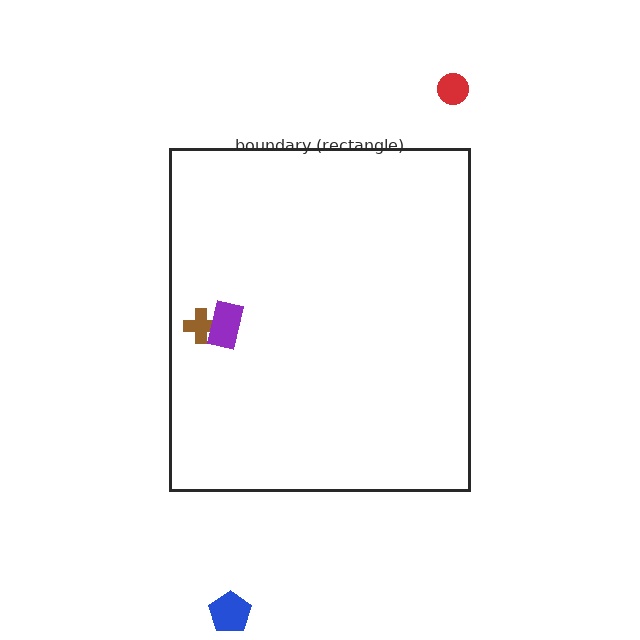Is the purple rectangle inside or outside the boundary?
Inside.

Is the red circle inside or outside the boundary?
Outside.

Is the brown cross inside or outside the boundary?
Inside.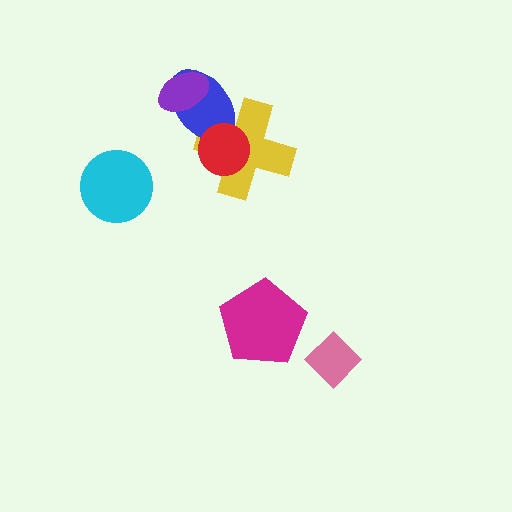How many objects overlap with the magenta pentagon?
0 objects overlap with the magenta pentagon.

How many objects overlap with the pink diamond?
0 objects overlap with the pink diamond.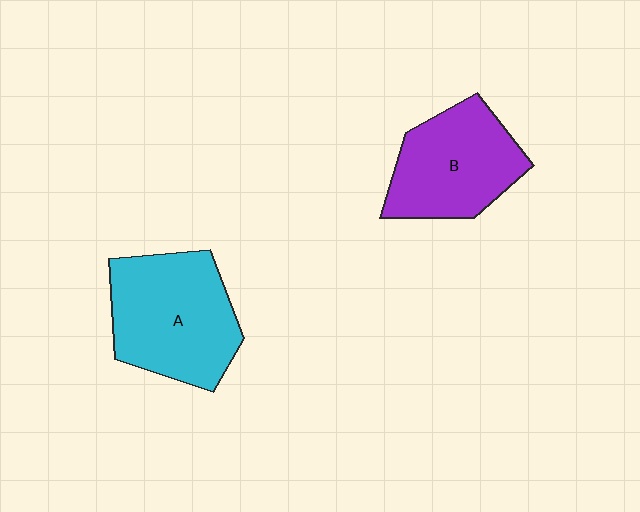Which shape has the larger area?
Shape A (cyan).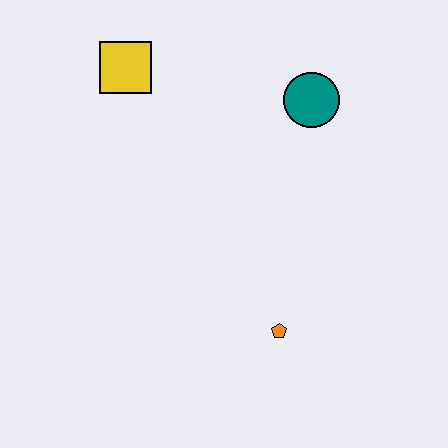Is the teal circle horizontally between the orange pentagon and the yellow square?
No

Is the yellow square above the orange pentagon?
Yes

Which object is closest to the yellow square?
The teal circle is closest to the yellow square.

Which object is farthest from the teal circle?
The orange pentagon is farthest from the teal circle.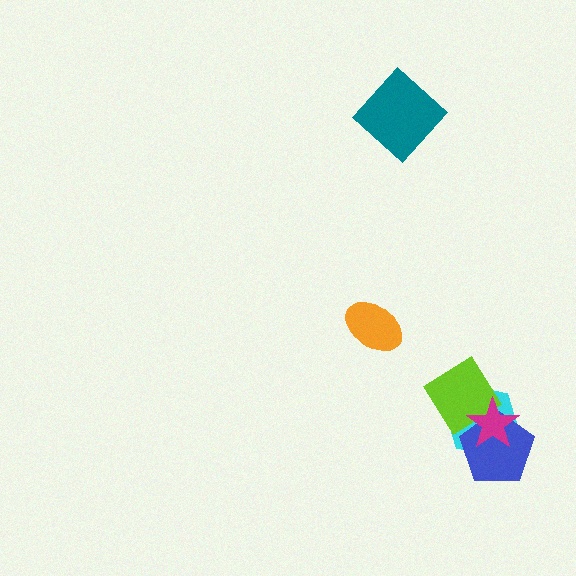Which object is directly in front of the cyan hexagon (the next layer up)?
The lime diamond is directly in front of the cyan hexagon.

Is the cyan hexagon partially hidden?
Yes, it is partially covered by another shape.